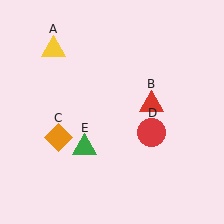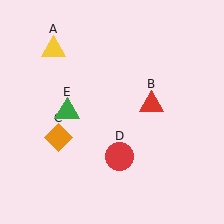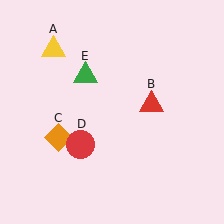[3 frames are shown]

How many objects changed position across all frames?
2 objects changed position: red circle (object D), green triangle (object E).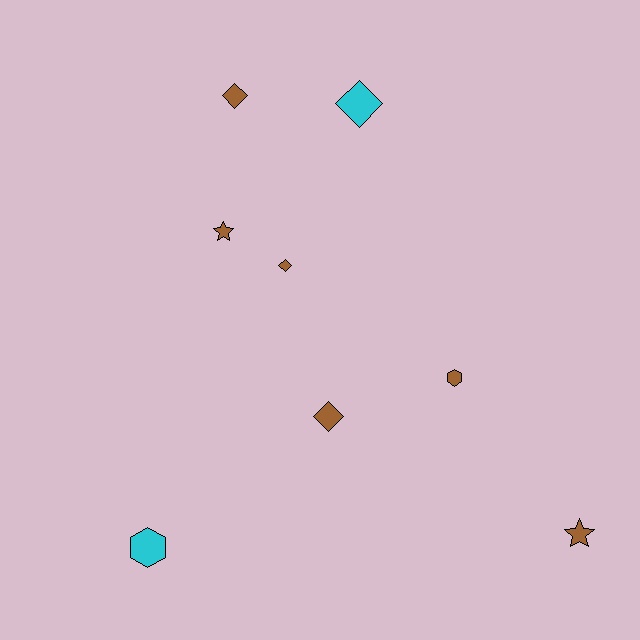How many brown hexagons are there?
There is 1 brown hexagon.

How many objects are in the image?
There are 8 objects.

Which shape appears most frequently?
Diamond, with 4 objects.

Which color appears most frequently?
Brown, with 6 objects.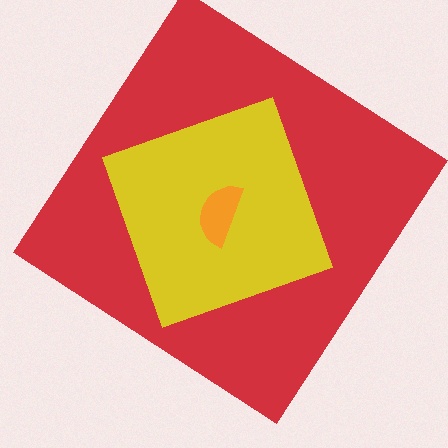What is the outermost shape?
The red diamond.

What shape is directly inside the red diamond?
The yellow diamond.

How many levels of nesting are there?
3.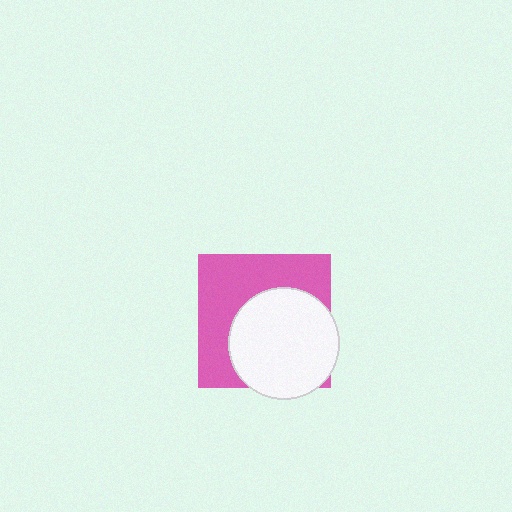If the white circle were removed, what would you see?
You would see the complete pink square.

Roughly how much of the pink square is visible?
About half of it is visible (roughly 50%).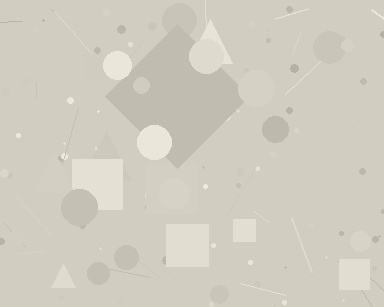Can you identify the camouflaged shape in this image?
The camouflaged shape is a diamond.